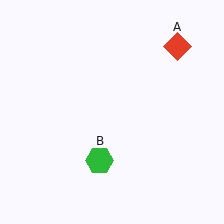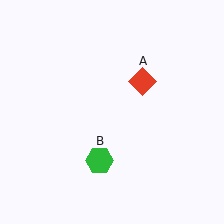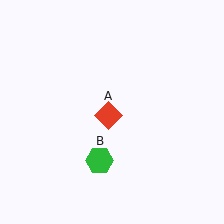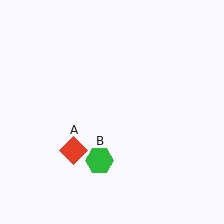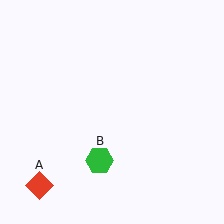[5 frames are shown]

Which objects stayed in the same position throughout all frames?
Green hexagon (object B) remained stationary.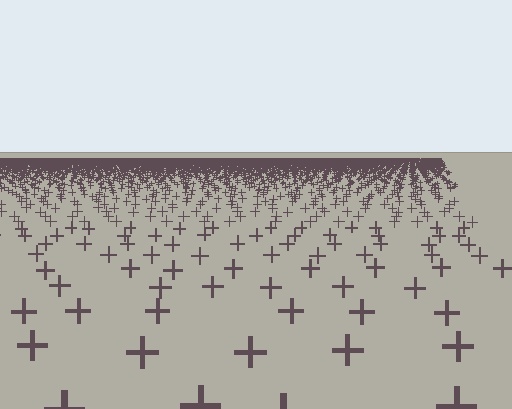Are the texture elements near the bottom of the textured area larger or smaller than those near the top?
Larger. Near the bottom, elements are closer to the viewer and appear at a bigger on-screen size.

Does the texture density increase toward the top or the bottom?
Density increases toward the top.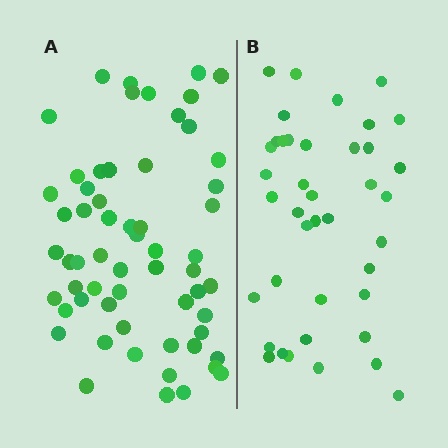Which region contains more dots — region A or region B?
Region A (the left region) has more dots.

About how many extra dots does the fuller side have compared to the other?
Region A has approximately 20 more dots than region B.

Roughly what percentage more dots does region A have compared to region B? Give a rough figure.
About 50% more.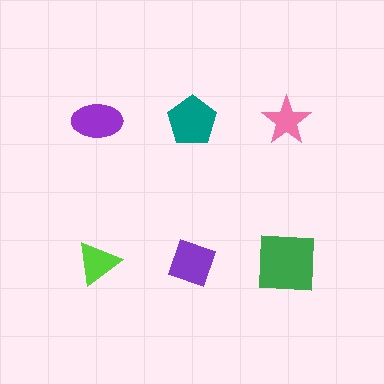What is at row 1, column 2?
A teal pentagon.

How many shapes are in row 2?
3 shapes.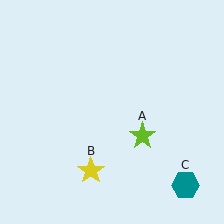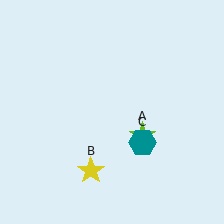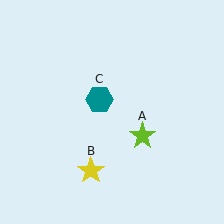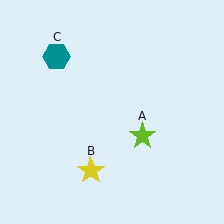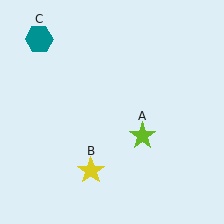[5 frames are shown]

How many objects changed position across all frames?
1 object changed position: teal hexagon (object C).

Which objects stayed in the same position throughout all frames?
Lime star (object A) and yellow star (object B) remained stationary.